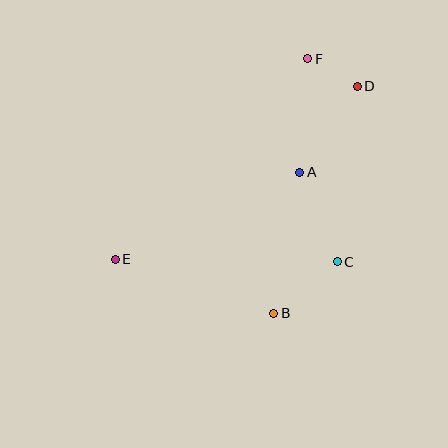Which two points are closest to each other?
Points D and F are closest to each other.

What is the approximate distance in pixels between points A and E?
The distance between A and E is approximately 204 pixels.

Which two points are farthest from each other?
Points D and E are farthest from each other.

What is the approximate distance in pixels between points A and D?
The distance between A and D is approximately 104 pixels.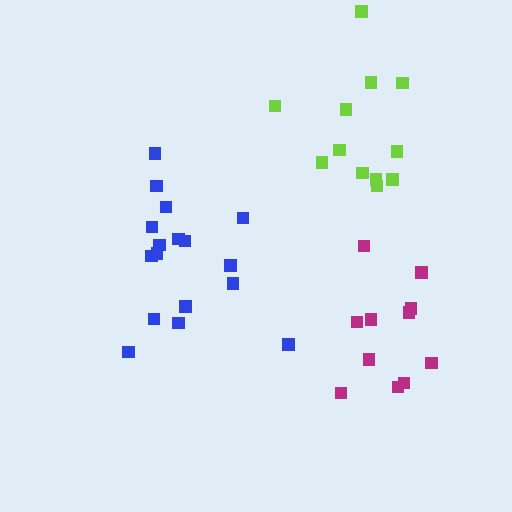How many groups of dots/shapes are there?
There are 3 groups.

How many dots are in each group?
Group 1: 12 dots, Group 2: 17 dots, Group 3: 11 dots (40 total).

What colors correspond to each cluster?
The clusters are colored: lime, blue, magenta.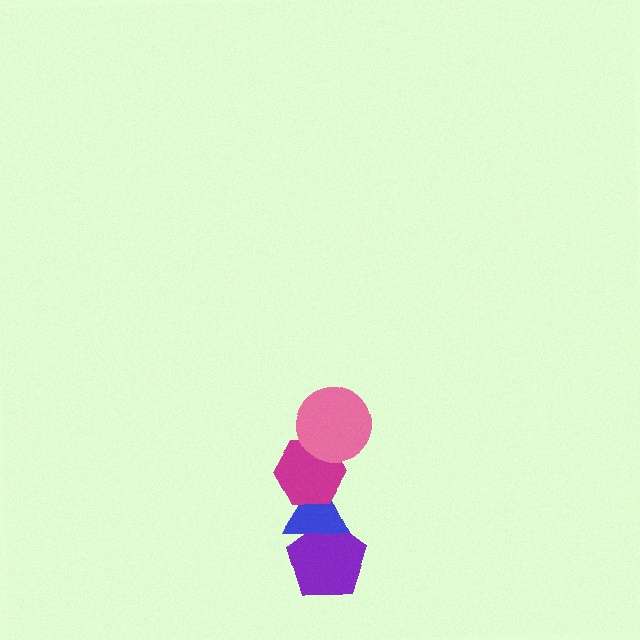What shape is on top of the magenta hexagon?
The pink circle is on top of the magenta hexagon.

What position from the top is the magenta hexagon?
The magenta hexagon is 2nd from the top.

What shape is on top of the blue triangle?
The magenta hexagon is on top of the blue triangle.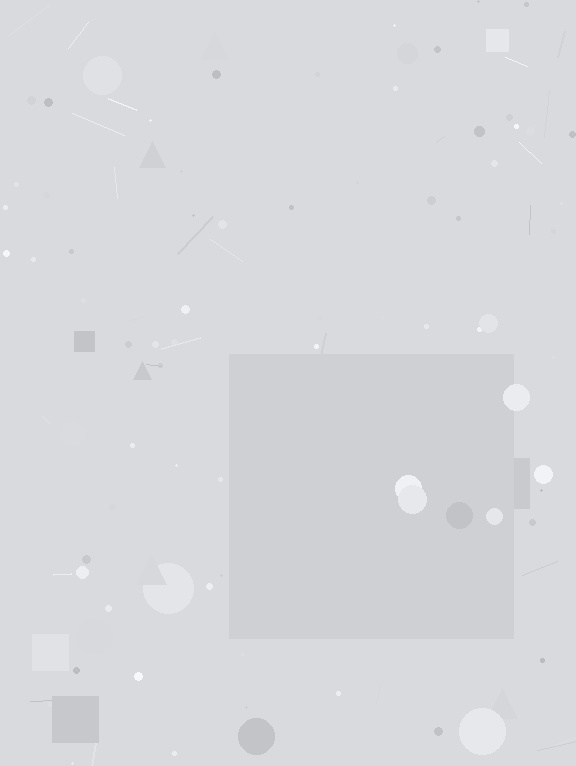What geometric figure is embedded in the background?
A square is embedded in the background.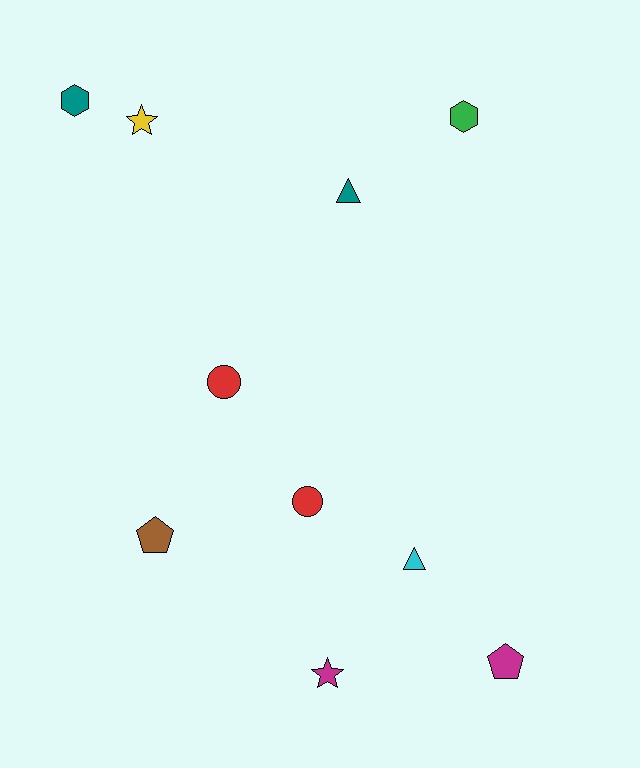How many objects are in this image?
There are 10 objects.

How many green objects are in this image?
There is 1 green object.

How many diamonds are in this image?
There are no diamonds.